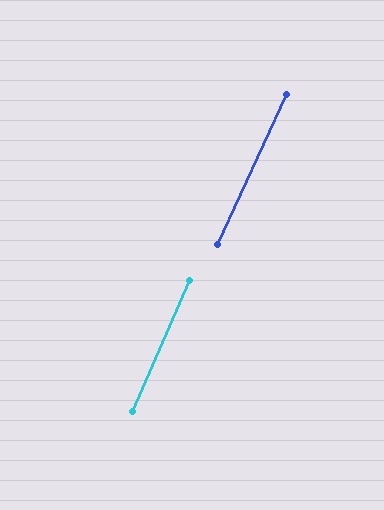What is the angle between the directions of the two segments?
Approximately 1 degree.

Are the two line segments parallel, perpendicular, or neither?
Parallel — their directions differ by only 1.4°.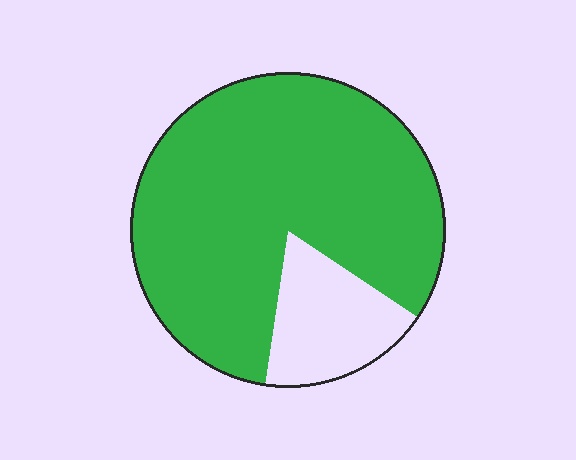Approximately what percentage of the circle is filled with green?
Approximately 80%.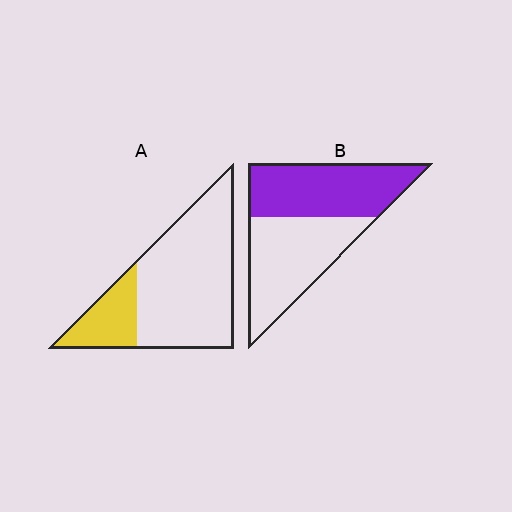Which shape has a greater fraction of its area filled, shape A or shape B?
Shape B.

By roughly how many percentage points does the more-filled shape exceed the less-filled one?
By roughly 25 percentage points (B over A).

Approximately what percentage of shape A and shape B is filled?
A is approximately 25% and B is approximately 50%.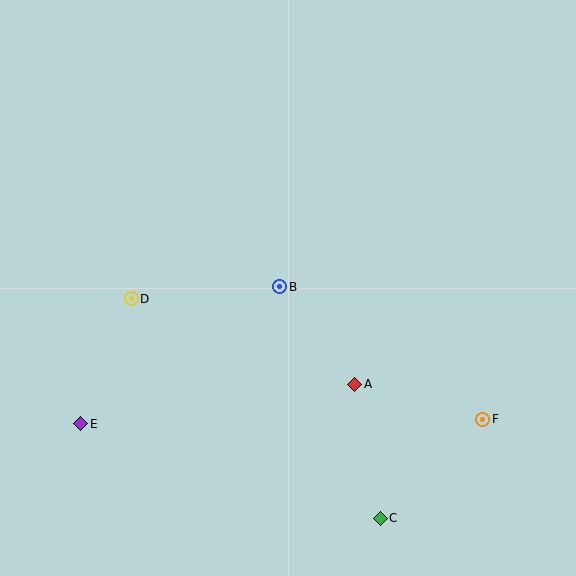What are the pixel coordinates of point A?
Point A is at (355, 384).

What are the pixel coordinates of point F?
Point F is at (483, 419).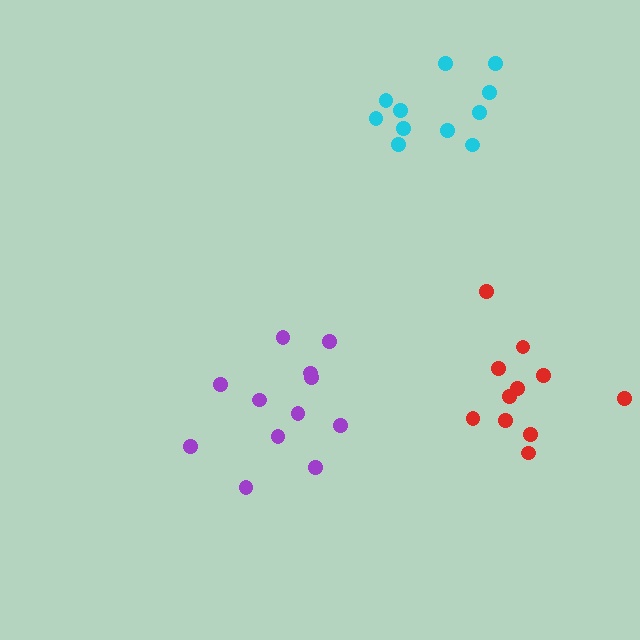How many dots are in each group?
Group 1: 11 dots, Group 2: 12 dots, Group 3: 11 dots (34 total).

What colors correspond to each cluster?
The clusters are colored: cyan, purple, red.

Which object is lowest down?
The purple cluster is bottommost.